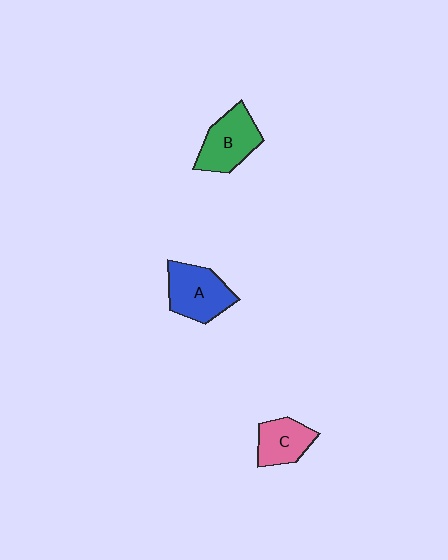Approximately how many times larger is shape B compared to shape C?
Approximately 1.3 times.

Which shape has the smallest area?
Shape C (pink).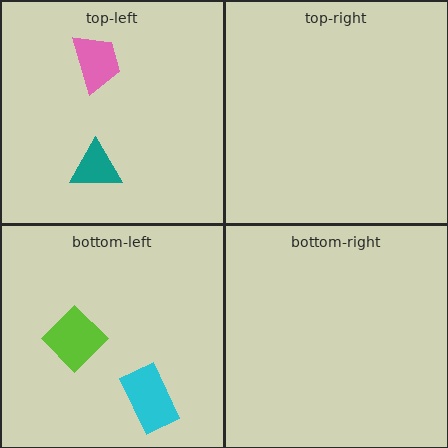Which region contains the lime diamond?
The bottom-left region.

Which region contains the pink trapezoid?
The top-left region.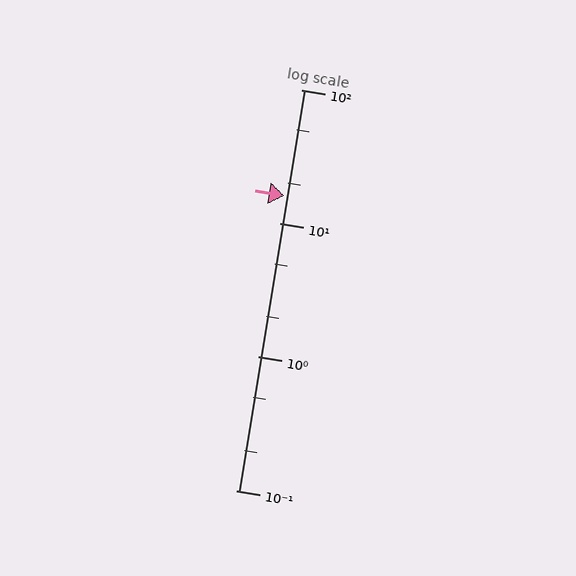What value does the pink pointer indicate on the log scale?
The pointer indicates approximately 16.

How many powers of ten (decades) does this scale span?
The scale spans 3 decades, from 0.1 to 100.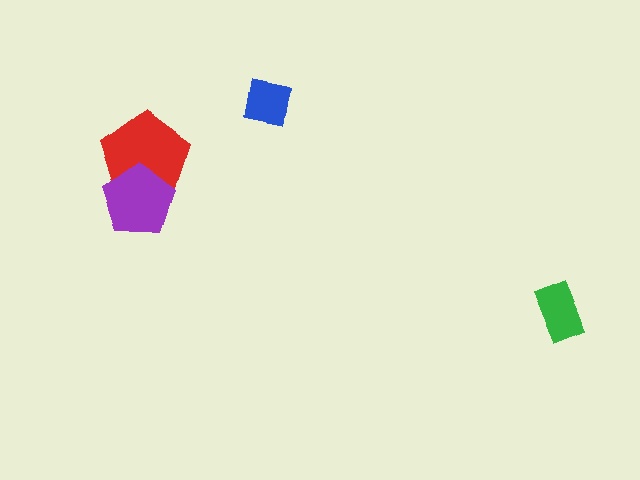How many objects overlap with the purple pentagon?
1 object overlaps with the purple pentagon.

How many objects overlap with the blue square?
0 objects overlap with the blue square.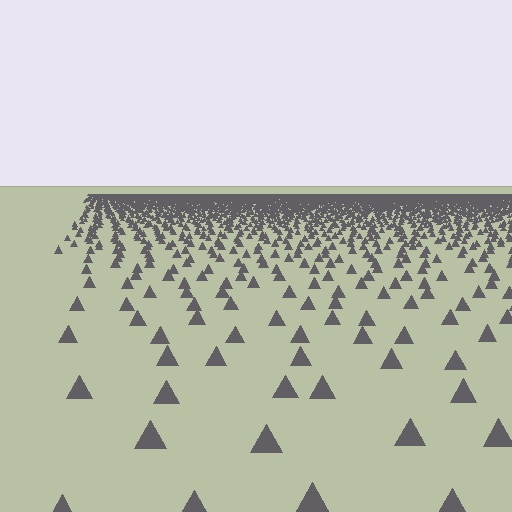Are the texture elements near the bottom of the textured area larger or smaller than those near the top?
Larger. Near the bottom, elements are closer to the viewer and appear at a bigger on-screen size.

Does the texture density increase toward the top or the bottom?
Density increases toward the top.